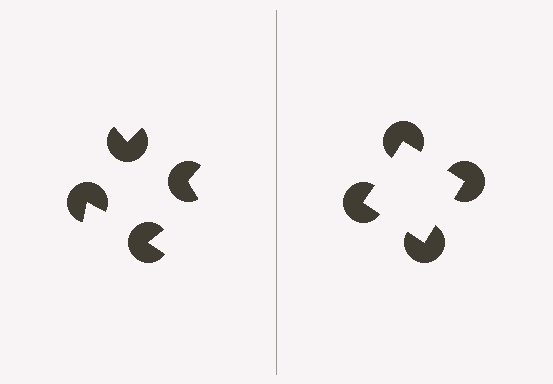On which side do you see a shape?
An illusory square appears on the right side. On the left side the wedge cuts are rotated, so no coherent shape forms.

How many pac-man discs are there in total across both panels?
8 — 4 on each side.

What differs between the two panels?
The pac-man discs are positioned identically on both sides; only the wedge orientations differ. On the right they align to a square; on the left they are misaligned.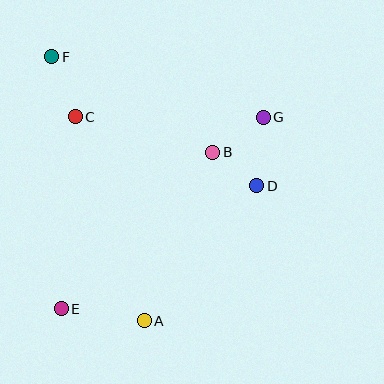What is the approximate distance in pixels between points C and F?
The distance between C and F is approximately 65 pixels.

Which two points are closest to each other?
Points B and D are closest to each other.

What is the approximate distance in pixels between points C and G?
The distance between C and G is approximately 188 pixels.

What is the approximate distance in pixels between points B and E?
The distance between B and E is approximately 218 pixels.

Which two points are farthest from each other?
Points A and F are farthest from each other.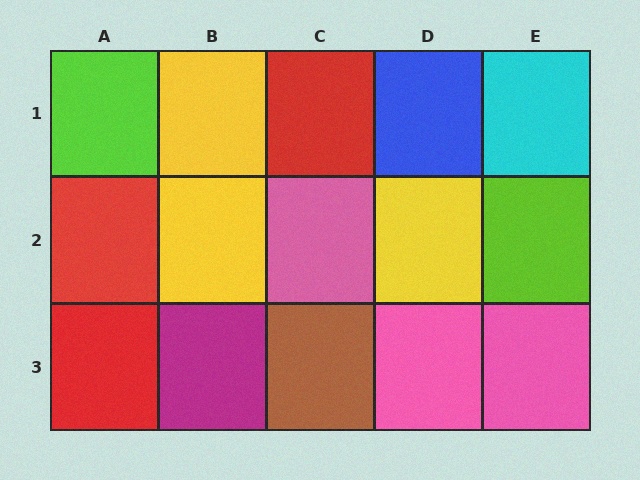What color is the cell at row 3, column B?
Magenta.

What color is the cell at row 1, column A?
Lime.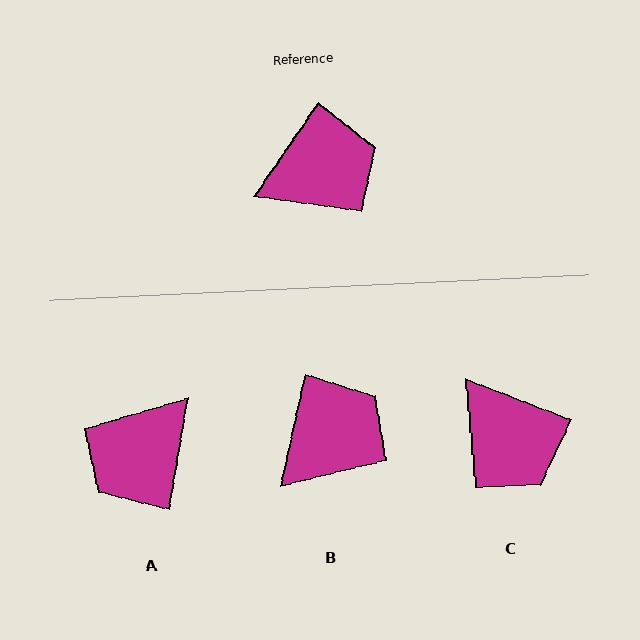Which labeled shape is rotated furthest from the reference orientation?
A, about 155 degrees away.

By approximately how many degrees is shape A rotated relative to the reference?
Approximately 155 degrees clockwise.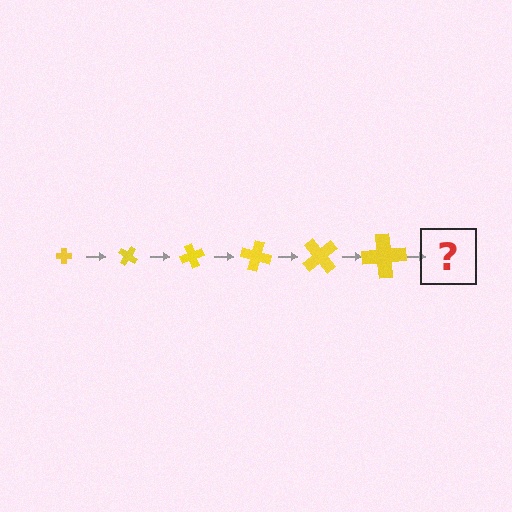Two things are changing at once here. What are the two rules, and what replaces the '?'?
The two rules are that the cross grows larger each step and it rotates 35 degrees each step. The '?' should be a cross, larger than the previous one and rotated 210 degrees from the start.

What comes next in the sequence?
The next element should be a cross, larger than the previous one and rotated 210 degrees from the start.